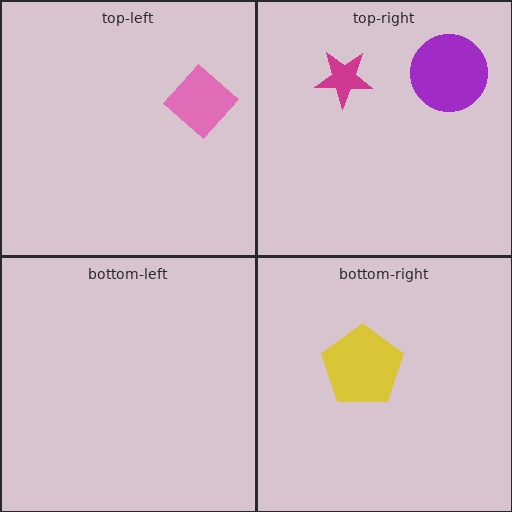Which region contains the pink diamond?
The top-left region.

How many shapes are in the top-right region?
2.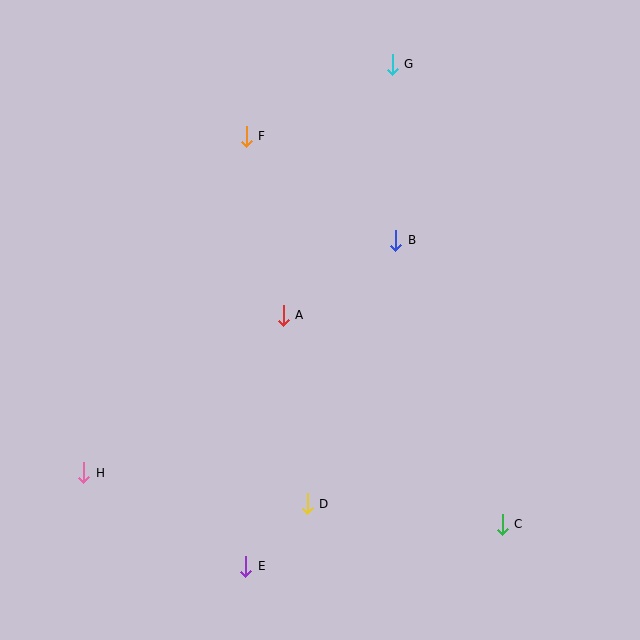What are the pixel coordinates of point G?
Point G is at (392, 64).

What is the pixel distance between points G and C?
The distance between G and C is 473 pixels.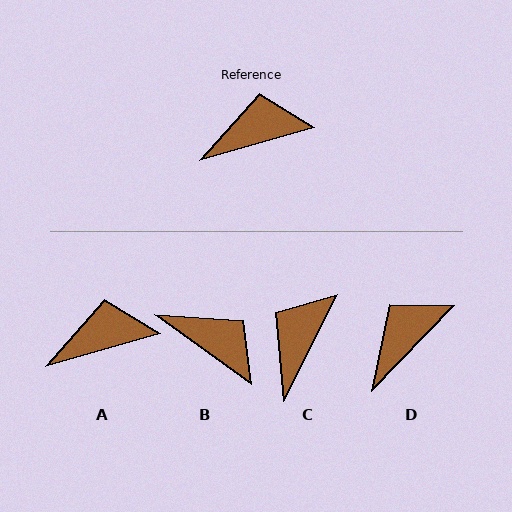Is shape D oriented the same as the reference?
No, it is off by about 30 degrees.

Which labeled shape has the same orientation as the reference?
A.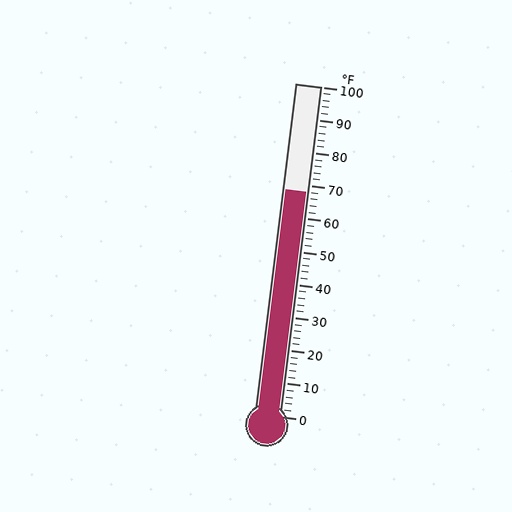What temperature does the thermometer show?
The thermometer shows approximately 68°F.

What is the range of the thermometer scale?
The thermometer scale ranges from 0°F to 100°F.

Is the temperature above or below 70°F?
The temperature is below 70°F.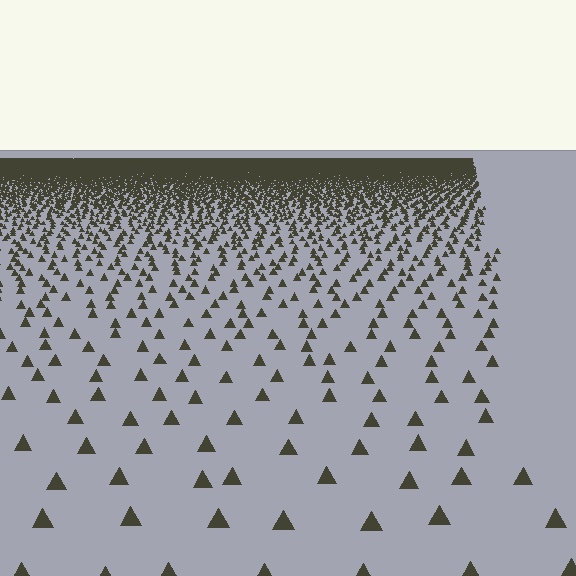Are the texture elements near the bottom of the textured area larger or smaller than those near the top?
Larger. Near the bottom, elements are closer to the viewer and appear at a bigger on-screen size.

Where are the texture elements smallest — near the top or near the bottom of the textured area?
Near the top.